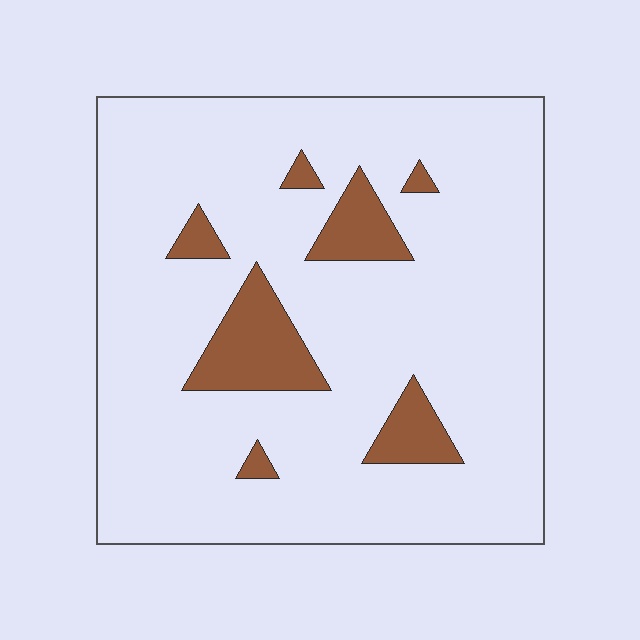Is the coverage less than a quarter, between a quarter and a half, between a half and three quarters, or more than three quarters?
Less than a quarter.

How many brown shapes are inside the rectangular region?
7.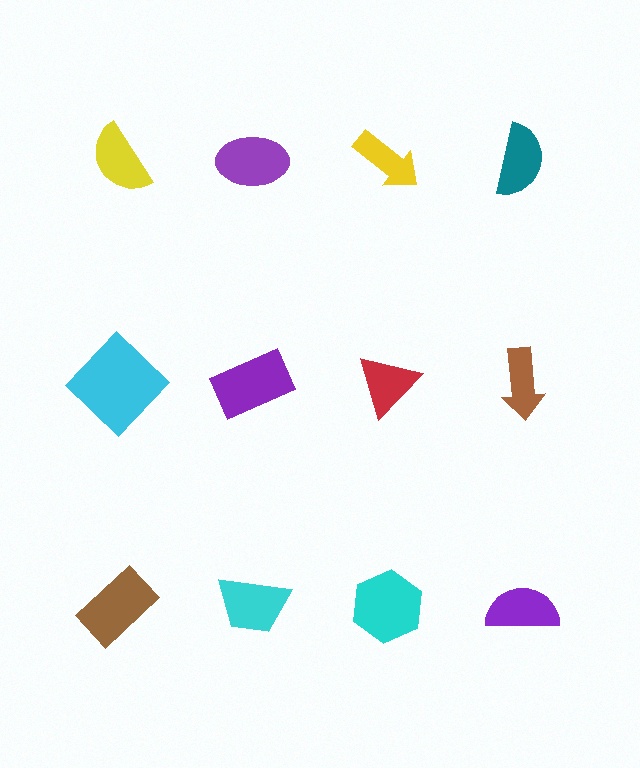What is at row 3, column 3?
A cyan hexagon.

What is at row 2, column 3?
A red triangle.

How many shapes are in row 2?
4 shapes.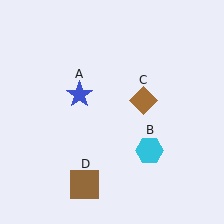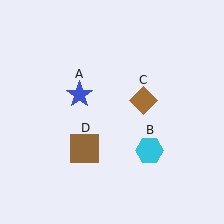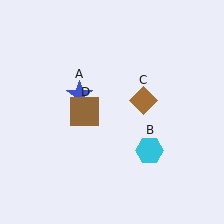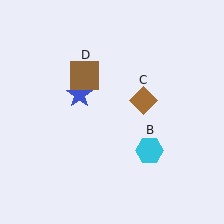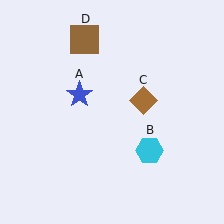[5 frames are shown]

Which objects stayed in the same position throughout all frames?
Blue star (object A) and cyan hexagon (object B) and brown diamond (object C) remained stationary.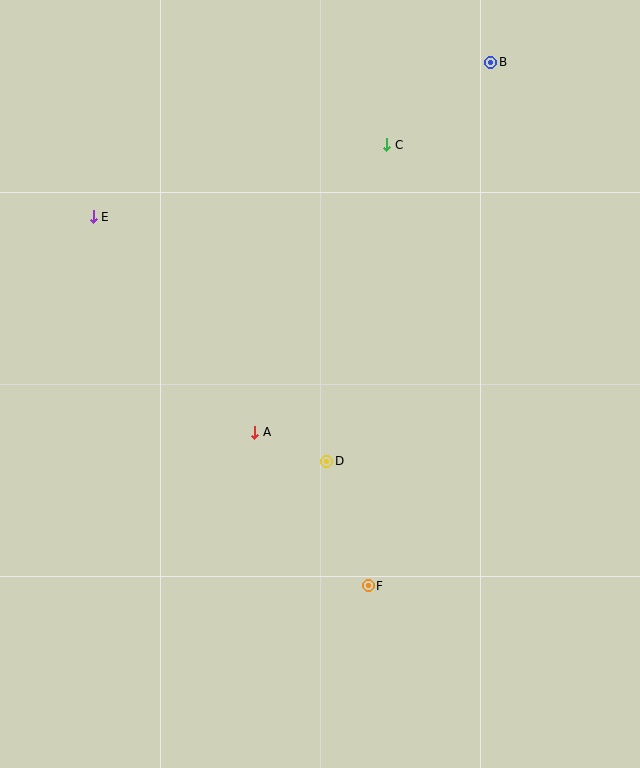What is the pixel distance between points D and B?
The distance between D and B is 431 pixels.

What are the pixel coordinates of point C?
Point C is at (387, 145).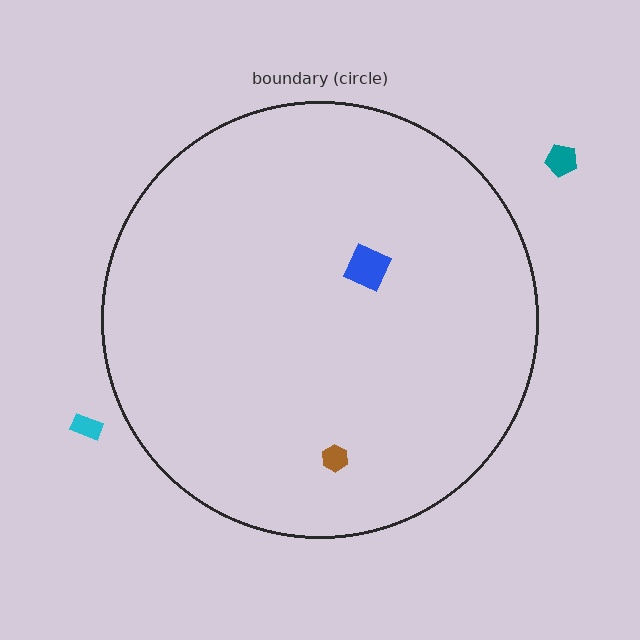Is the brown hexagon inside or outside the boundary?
Inside.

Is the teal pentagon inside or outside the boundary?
Outside.